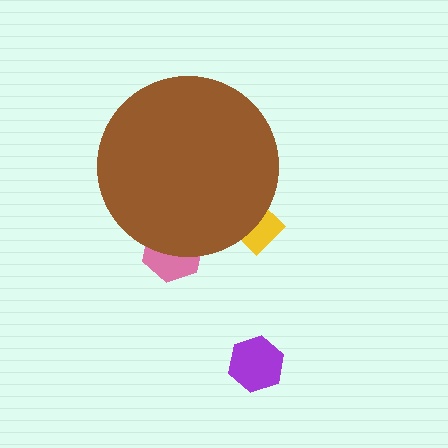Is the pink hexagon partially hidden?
Yes, the pink hexagon is partially hidden behind the brown circle.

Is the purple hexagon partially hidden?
No, the purple hexagon is fully visible.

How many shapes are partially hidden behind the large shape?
2 shapes are partially hidden.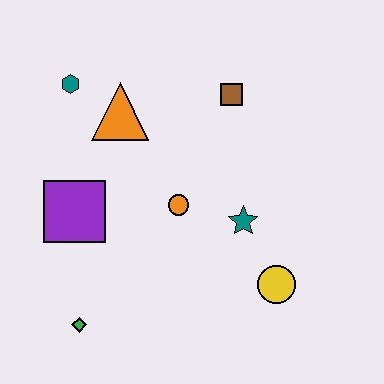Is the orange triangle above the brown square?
No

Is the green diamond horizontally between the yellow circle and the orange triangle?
No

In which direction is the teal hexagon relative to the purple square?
The teal hexagon is above the purple square.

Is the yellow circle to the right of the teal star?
Yes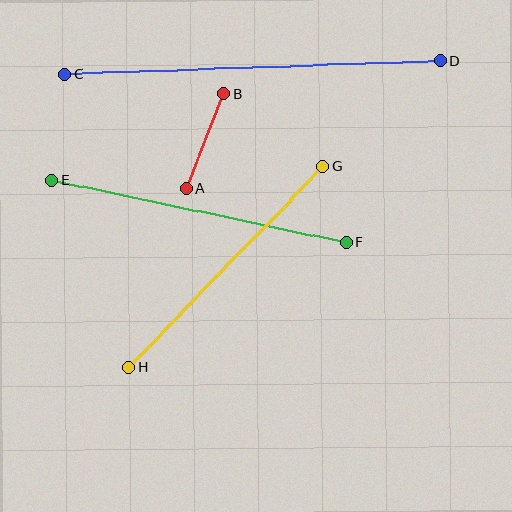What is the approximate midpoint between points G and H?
The midpoint is at approximately (226, 267) pixels.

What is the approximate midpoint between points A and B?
The midpoint is at approximately (205, 141) pixels.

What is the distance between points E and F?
The distance is approximately 301 pixels.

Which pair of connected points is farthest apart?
Points C and D are farthest apart.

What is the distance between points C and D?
The distance is approximately 375 pixels.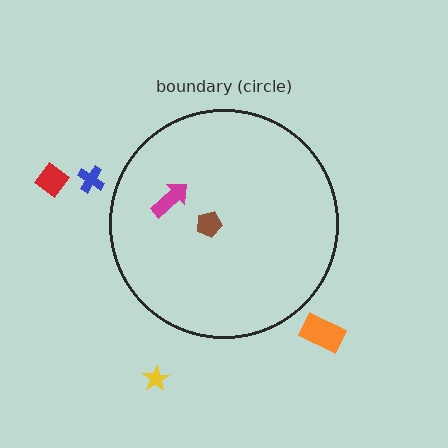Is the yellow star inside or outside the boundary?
Outside.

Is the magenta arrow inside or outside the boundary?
Inside.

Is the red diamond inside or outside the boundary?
Outside.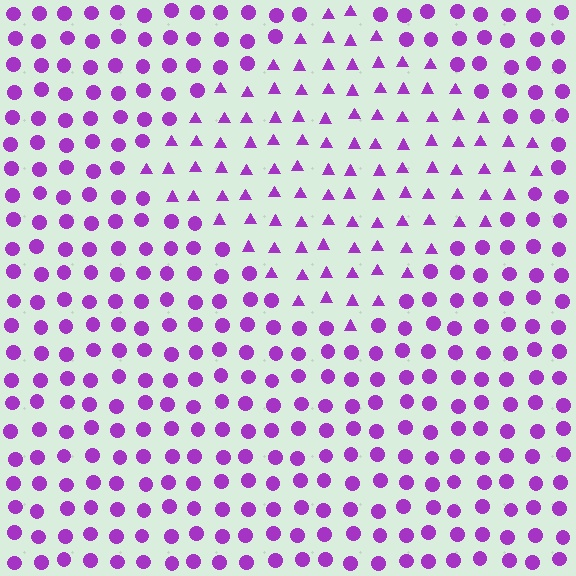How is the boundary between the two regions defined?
The boundary is defined by a change in element shape: triangles inside vs. circles outside. All elements share the same color and spacing.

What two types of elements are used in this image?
The image uses triangles inside the diamond region and circles outside it.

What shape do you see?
I see a diamond.